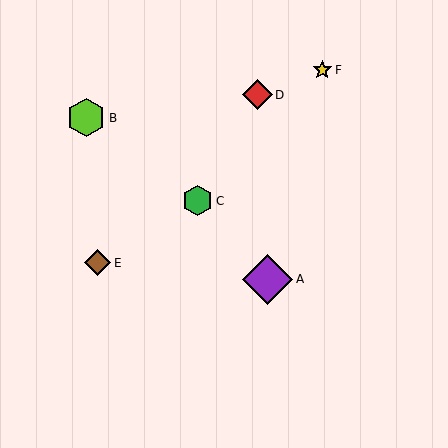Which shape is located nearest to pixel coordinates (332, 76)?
The yellow star (labeled F) at (322, 70) is nearest to that location.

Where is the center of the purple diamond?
The center of the purple diamond is at (268, 279).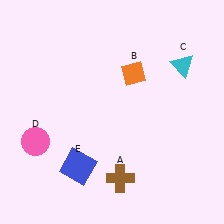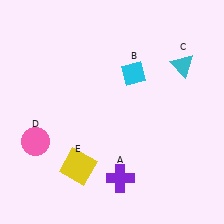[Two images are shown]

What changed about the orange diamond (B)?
In Image 1, B is orange. In Image 2, it changed to cyan.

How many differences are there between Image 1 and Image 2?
There are 3 differences between the two images.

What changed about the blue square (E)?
In Image 1, E is blue. In Image 2, it changed to yellow.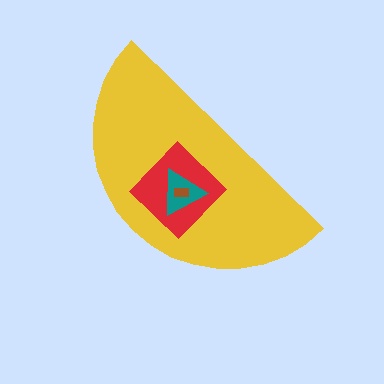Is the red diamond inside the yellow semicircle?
Yes.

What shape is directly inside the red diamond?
The teal triangle.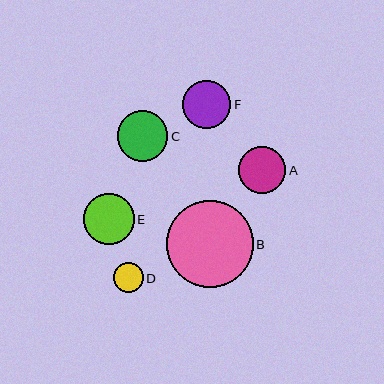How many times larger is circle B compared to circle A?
Circle B is approximately 1.8 times the size of circle A.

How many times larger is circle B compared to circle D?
Circle B is approximately 2.9 times the size of circle D.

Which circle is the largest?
Circle B is the largest with a size of approximately 87 pixels.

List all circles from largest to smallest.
From largest to smallest: B, E, C, F, A, D.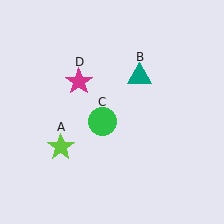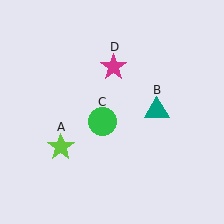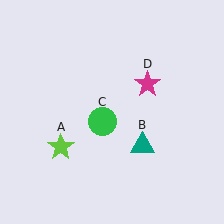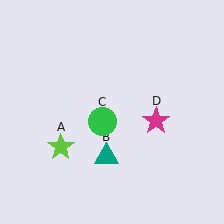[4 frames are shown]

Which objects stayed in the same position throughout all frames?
Lime star (object A) and green circle (object C) remained stationary.